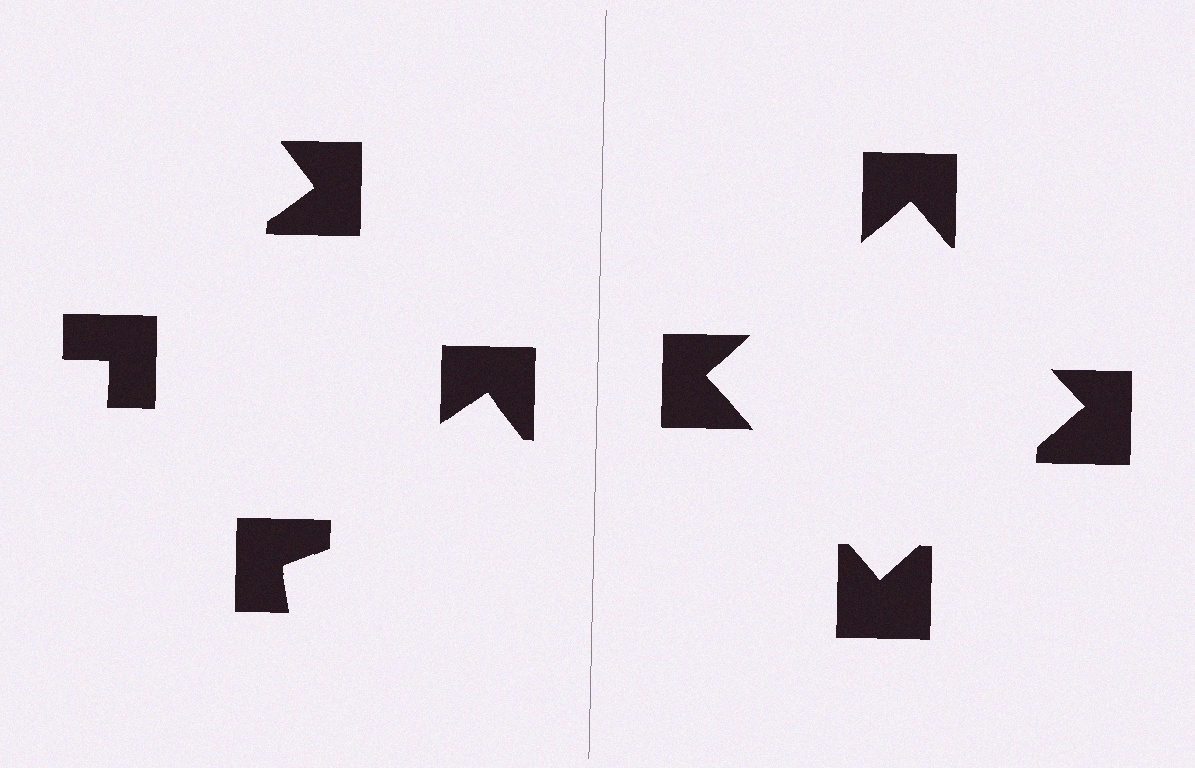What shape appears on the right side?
An illusory square.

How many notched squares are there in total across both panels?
8 — 4 on each side.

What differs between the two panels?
The notched squares are positioned identically on both sides; only the wedge orientations differ. On the right they align to a square; on the left they are misaligned.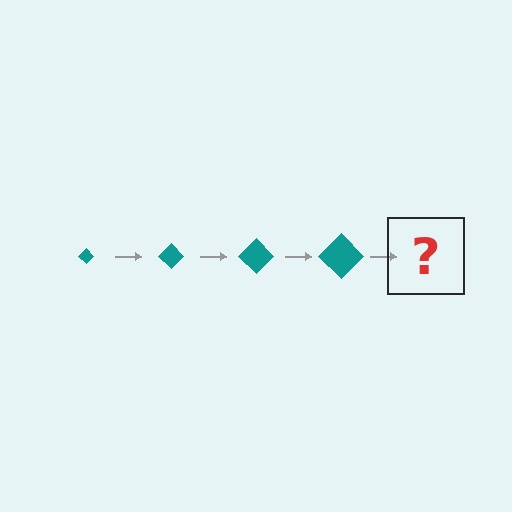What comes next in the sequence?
The next element should be a teal diamond, larger than the previous one.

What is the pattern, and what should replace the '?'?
The pattern is that the diamond gets progressively larger each step. The '?' should be a teal diamond, larger than the previous one.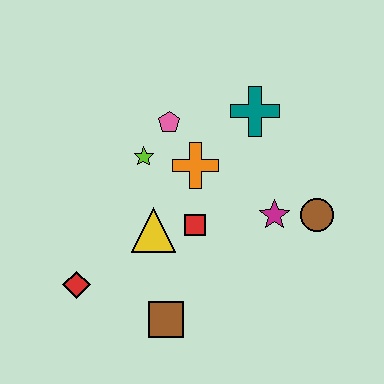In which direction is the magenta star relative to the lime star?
The magenta star is to the right of the lime star.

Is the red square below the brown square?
No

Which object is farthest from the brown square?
The teal cross is farthest from the brown square.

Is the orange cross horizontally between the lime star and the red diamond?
No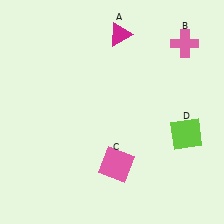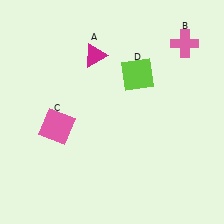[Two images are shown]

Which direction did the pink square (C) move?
The pink square (C) moved left.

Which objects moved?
The objects that moved are: the magenta triangle (A), the pink square (C), the lime square (D).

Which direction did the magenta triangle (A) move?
The magenta triangle (A) moved left.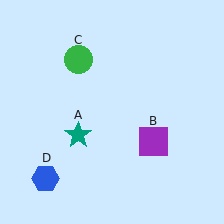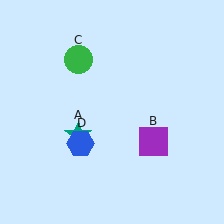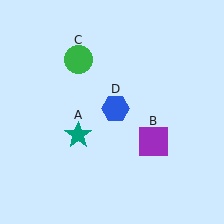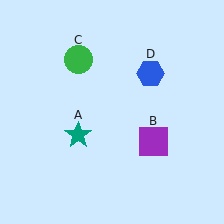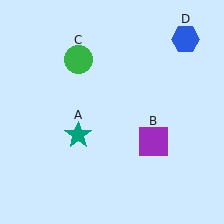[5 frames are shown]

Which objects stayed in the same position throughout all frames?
Teal star (object A) and purple square (object B) and green circle (object C) remained stationary.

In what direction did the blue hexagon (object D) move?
The blue hexagon (object D) moved up and to the right.